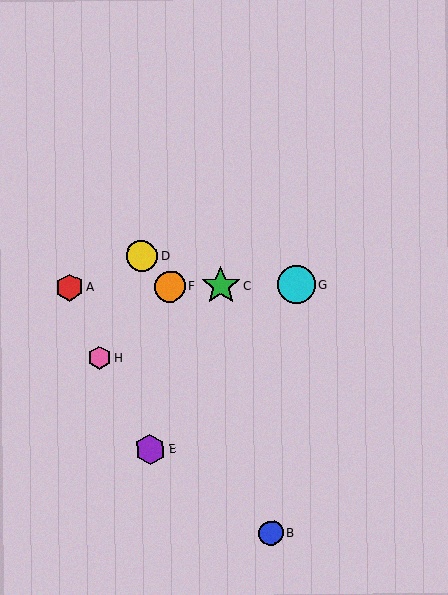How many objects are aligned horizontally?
4 objects (A, C, F, G) are aligned horizontally.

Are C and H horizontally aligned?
No, C is at y≈286 and H is at y≈358.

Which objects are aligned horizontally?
Objects A, C, F, G are aligned horizontally.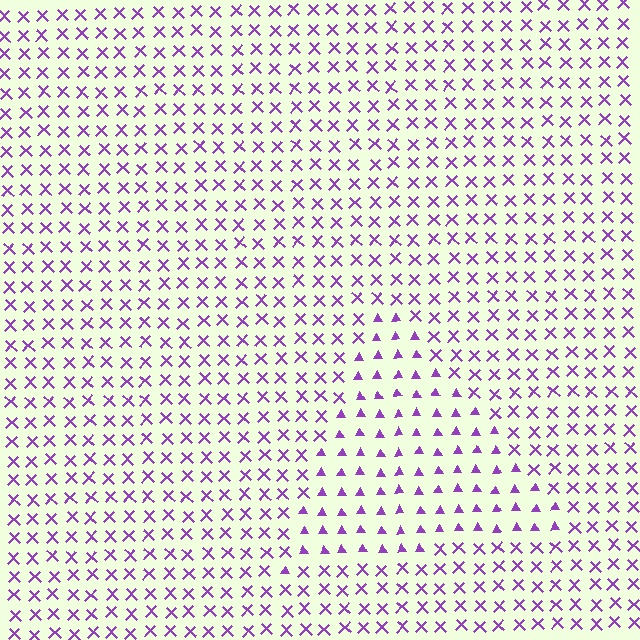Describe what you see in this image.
The image is filled with small purple elements arranged in a uniform grid. A triangle-shaped region contains triangles, while the surrounding area contains X marks. The boundary is defined purely by the change in element shape.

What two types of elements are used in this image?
The image uses triangles inside the triangle region and X marks outside it.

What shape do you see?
I see a triangle.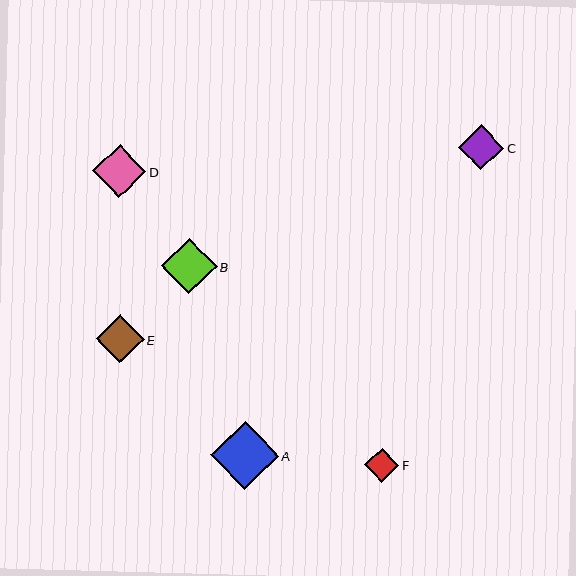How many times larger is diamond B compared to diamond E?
Diamond B is approximately 1.2 times the size of diamond E.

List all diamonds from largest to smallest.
From largest to smallest: A, B, D, E, C, F.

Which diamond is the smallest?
Diamond F is the smallest with a size of approximately 35 pixels.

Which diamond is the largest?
Diamond A is the largest with a size of approximately 68 pixels.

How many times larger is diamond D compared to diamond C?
Diamond D is approximately 1.2 times the size of diamond C.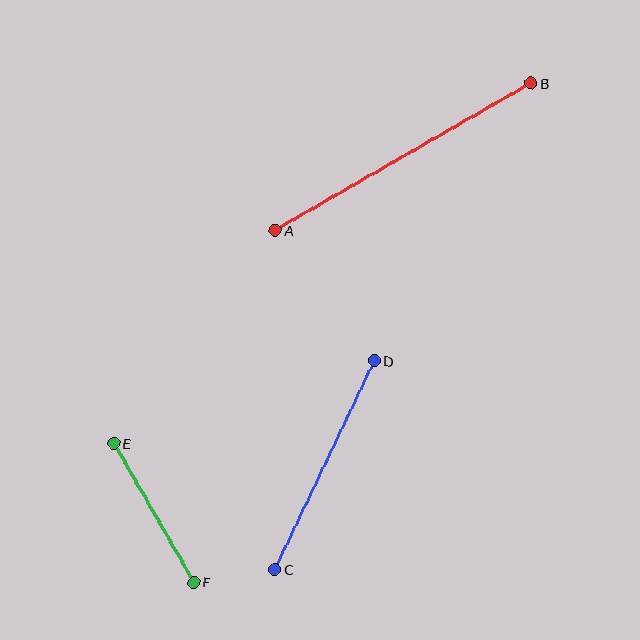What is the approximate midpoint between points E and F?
The midpoint is at approximately (154, 513) pixels.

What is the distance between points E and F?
The distance is approximately 160 pixels.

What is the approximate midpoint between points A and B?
The midpoint is at approximately (403, 157) pixels.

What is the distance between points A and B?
The distance is approximately 295 pixels.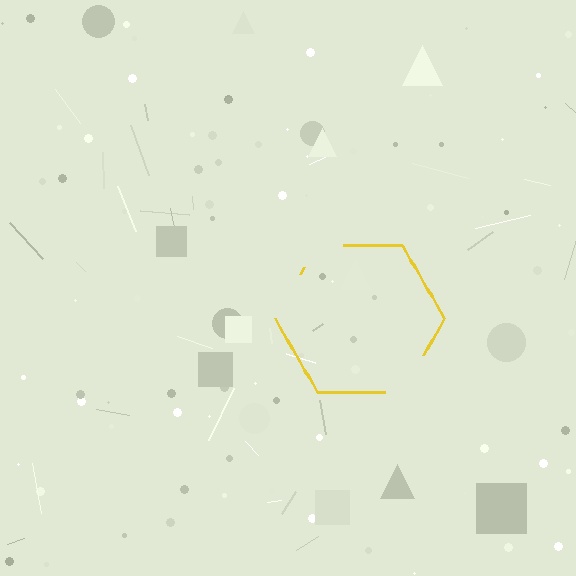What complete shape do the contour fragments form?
The contour fragments form a hexagon.